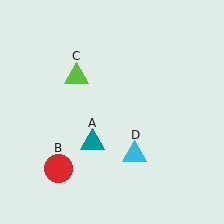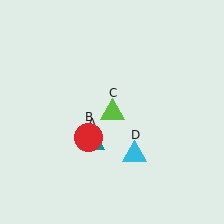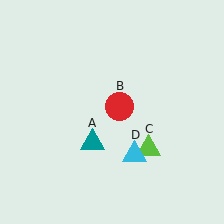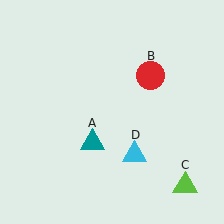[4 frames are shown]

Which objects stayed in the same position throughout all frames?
Teal triangle (object A) and cyan triangle (object D) remained stationary.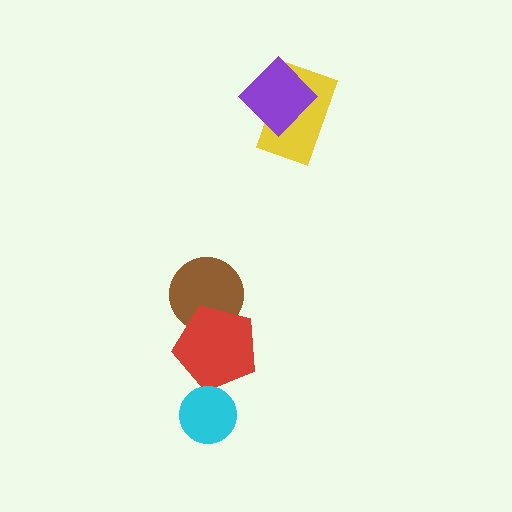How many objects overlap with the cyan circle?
0 objects overlap with the cyan circle.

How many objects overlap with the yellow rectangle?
1 object overlaps with the yellow rectangle.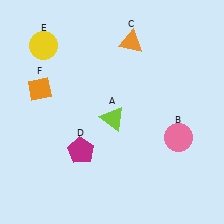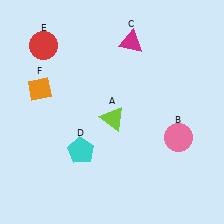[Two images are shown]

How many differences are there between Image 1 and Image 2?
There are 3 differences between the two images.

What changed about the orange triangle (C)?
In Image 1, C is orange. In Image 2, it changed to magenta.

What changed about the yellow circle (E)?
In Image 1, E is yellow. In Image 2, it changed to red.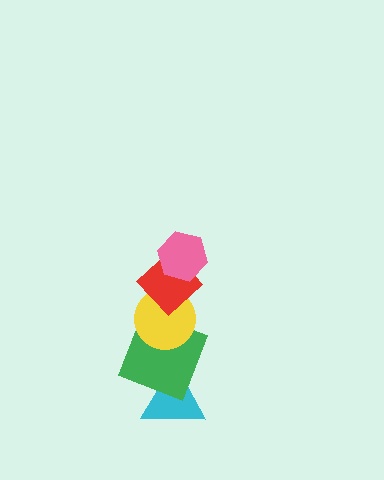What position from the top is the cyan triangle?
The cyan triangle is 5th from the top.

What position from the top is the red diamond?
The red diamond is 2nd from the top.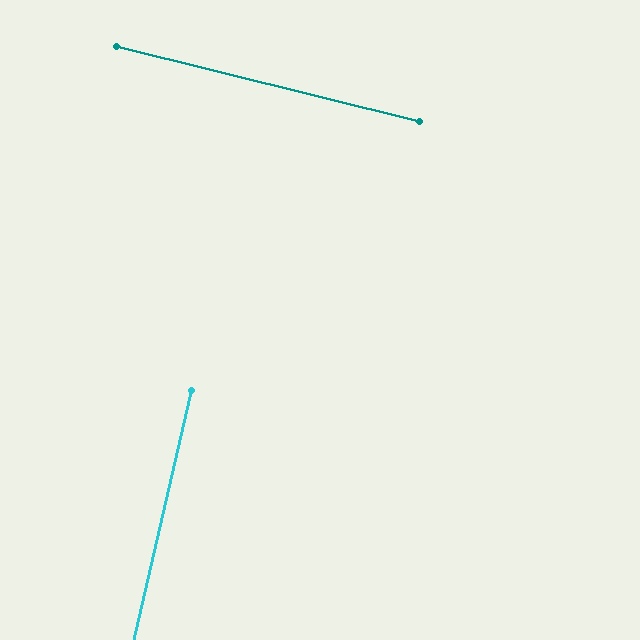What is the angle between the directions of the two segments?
Approximately 89 degrees.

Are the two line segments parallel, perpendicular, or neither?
Perpendicular — they meet at approximately 89°.